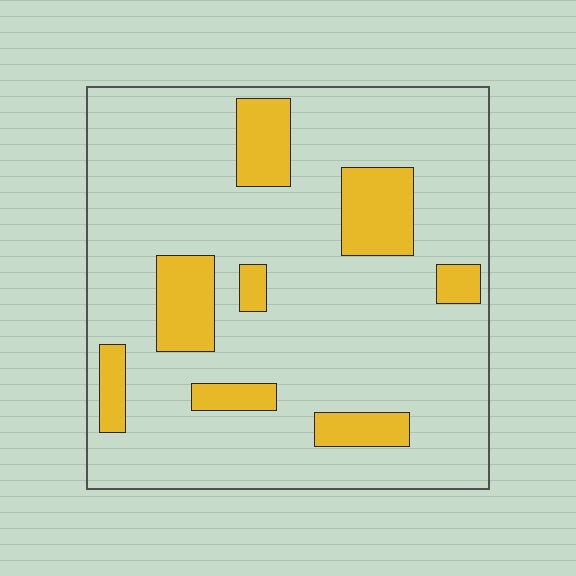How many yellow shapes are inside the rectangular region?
8.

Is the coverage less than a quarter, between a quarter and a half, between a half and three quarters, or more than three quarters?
Less than a quarter.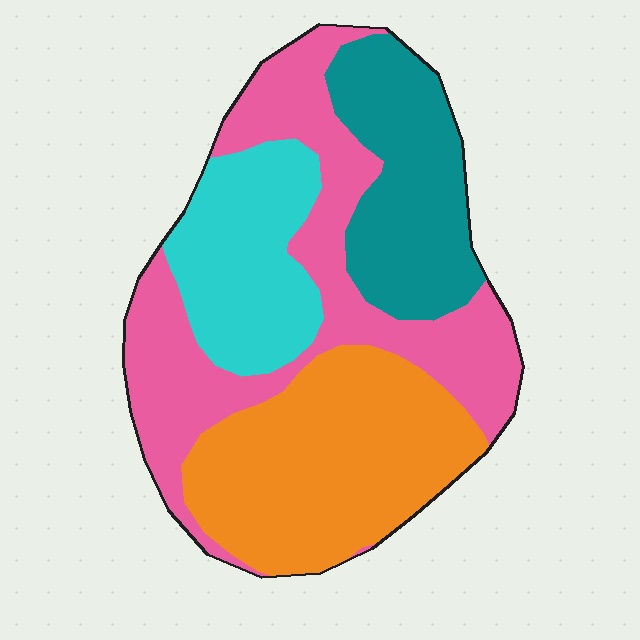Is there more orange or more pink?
Pink.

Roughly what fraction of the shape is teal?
Teal takes up about one fifth (1/5) of the shape.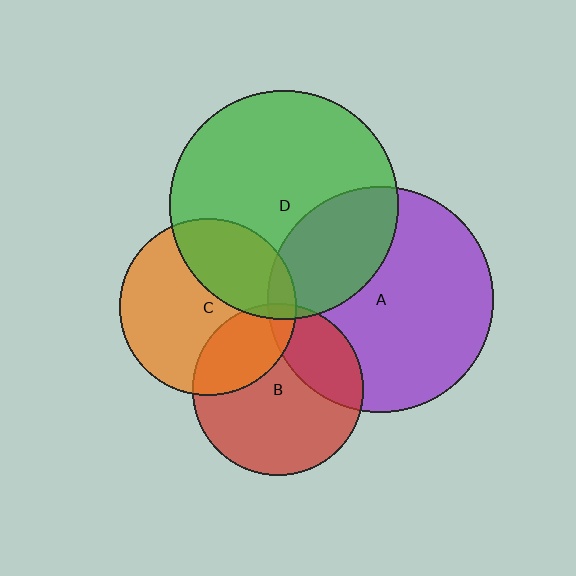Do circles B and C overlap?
Yes.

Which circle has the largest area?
Circle D (green).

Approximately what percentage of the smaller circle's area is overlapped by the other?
Approximately 25%.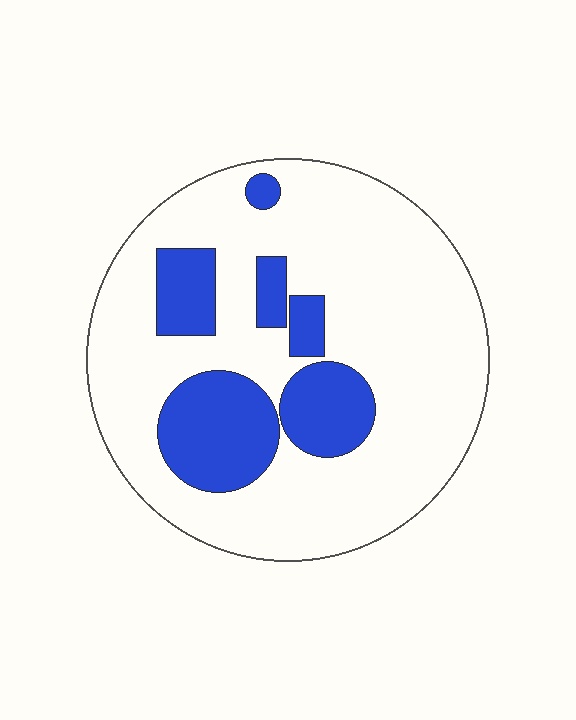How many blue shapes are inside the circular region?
6.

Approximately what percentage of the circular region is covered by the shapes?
Approximately 25%.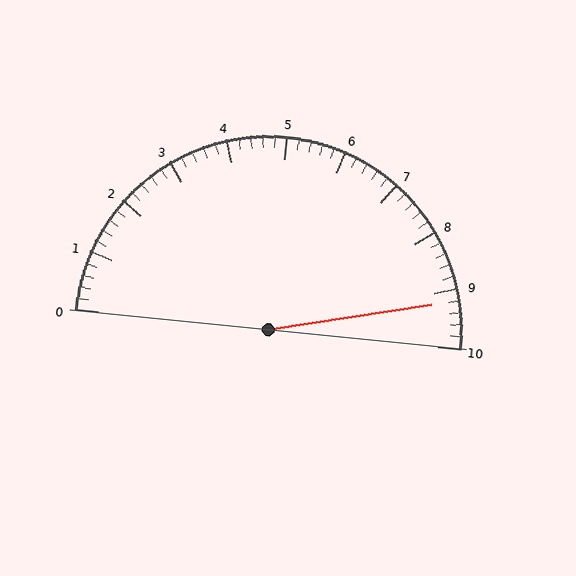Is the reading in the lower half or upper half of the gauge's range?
The reading is in the upper half of the range (0 to 10).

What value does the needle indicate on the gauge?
The needle indicates approximately 9.2.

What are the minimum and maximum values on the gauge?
The gauge ranges from 0 to 10.